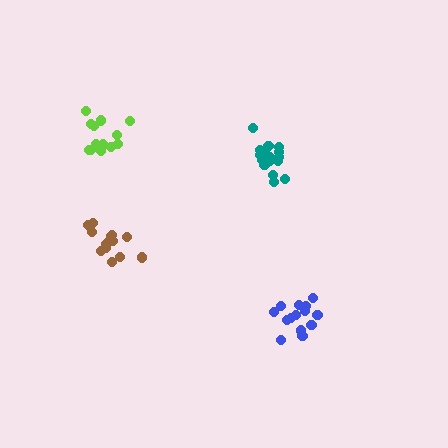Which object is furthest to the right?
The blue cluster is rightmost.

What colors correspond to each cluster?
The clusters are colored: brown, blue, teal, lime.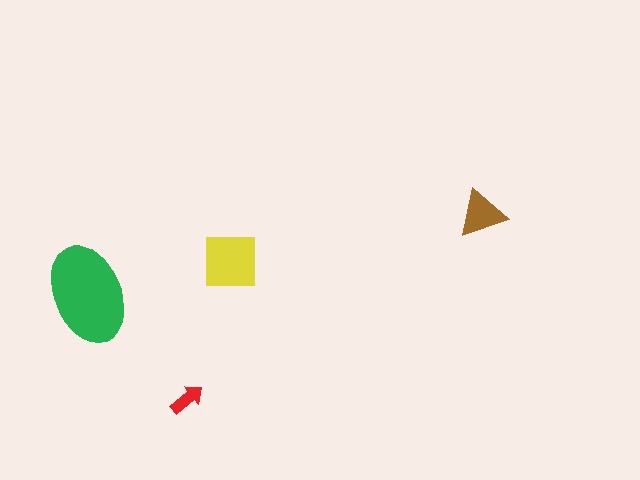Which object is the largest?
The green ellipse.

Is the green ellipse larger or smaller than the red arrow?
Larger.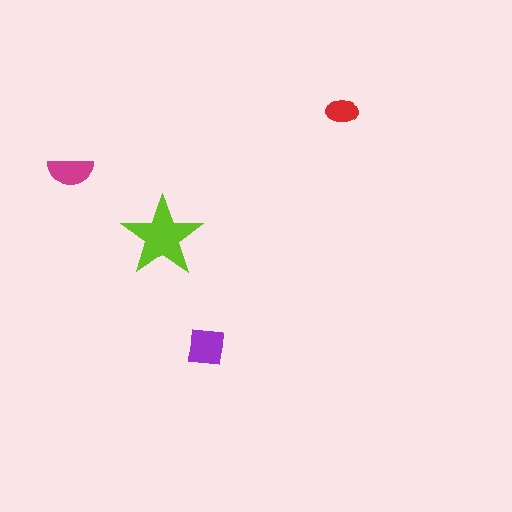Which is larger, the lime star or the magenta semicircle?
The lime star.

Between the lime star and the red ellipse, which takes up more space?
The lime star.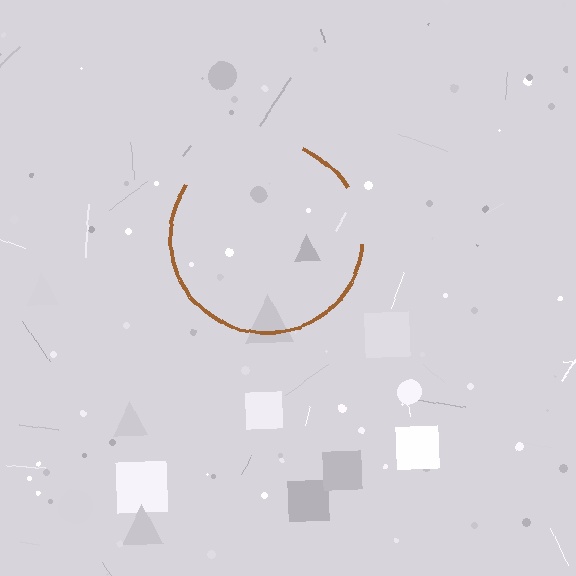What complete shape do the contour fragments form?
The contour fragments form a circle.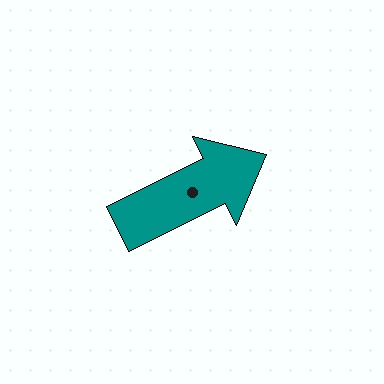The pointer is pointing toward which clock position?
Roughly 2 o'clock.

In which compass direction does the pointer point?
Northeast.